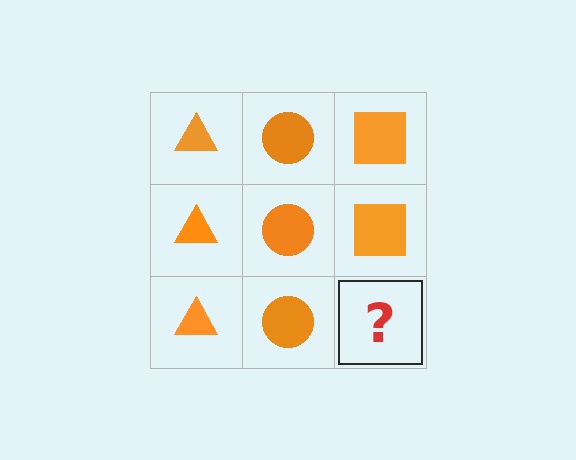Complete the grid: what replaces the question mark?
The question mark should be replaced with an orange square.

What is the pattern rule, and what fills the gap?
The rule is that each column has a consistent shape. The gap should be filled with an orange square.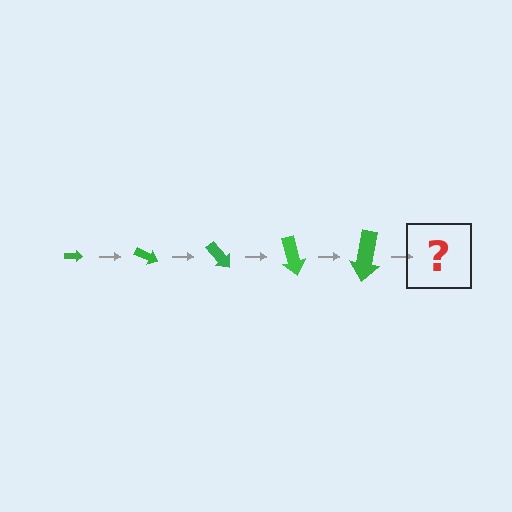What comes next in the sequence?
The next element should be an arrow, larger than the previous one and rotated 125 degrees from the start.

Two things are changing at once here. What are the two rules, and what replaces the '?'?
The two rules are that the arrow grows larger each step and it rotates 25 degrees each step. The '?' should be an arrow, larger than the previous one and rotated 125 degrees from the start.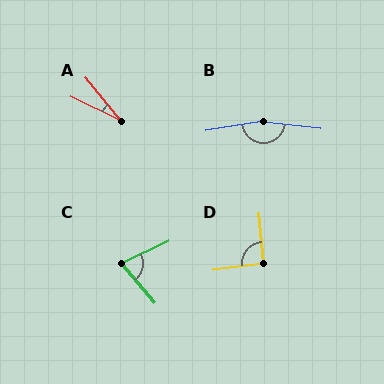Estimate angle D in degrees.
Approximately 92 degrees.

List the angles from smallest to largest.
A (25°), C (75°), D (92°), B (165°).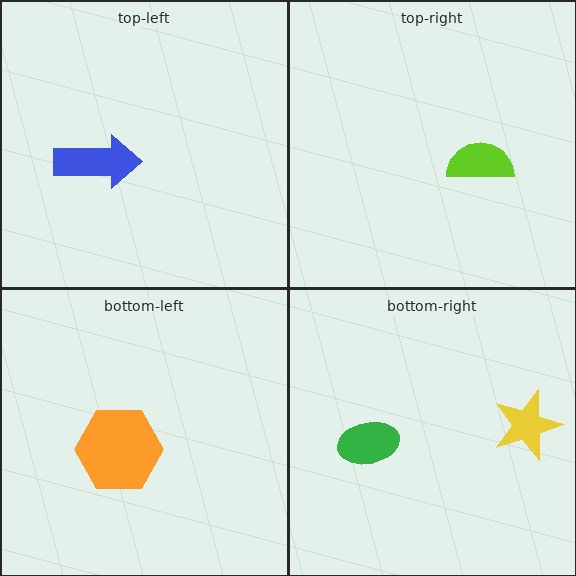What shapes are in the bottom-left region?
The orange hexagon.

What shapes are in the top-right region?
The lime semicircle.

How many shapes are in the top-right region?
1.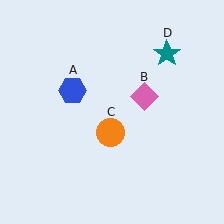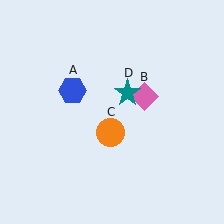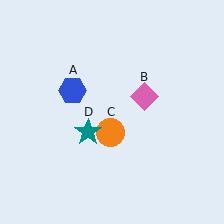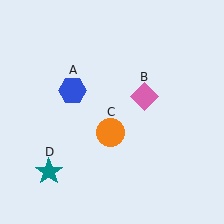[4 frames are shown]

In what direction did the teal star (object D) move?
The teal star (object D) moved down and to the left.